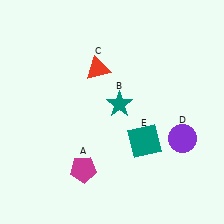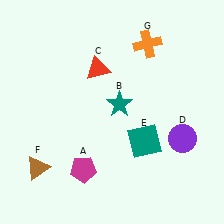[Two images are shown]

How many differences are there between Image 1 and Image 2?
There are 2 differences between the two images.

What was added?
A brown triangle (F), an orange cross (G) were added in Image 2.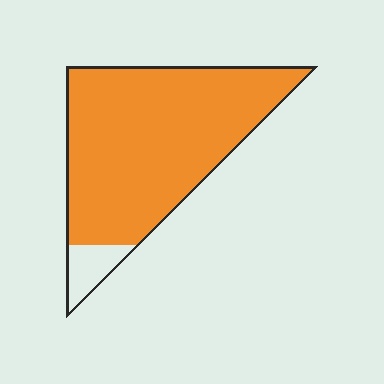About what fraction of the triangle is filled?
About nine tenths (9/10).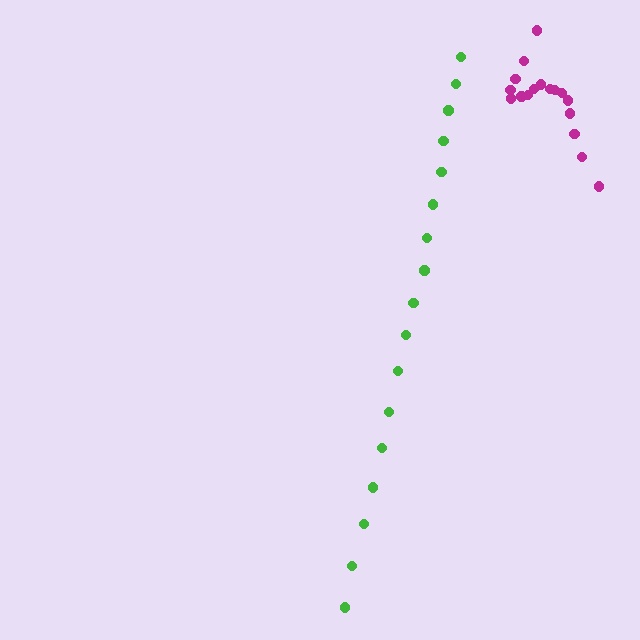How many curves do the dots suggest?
There are 2 distinct paths.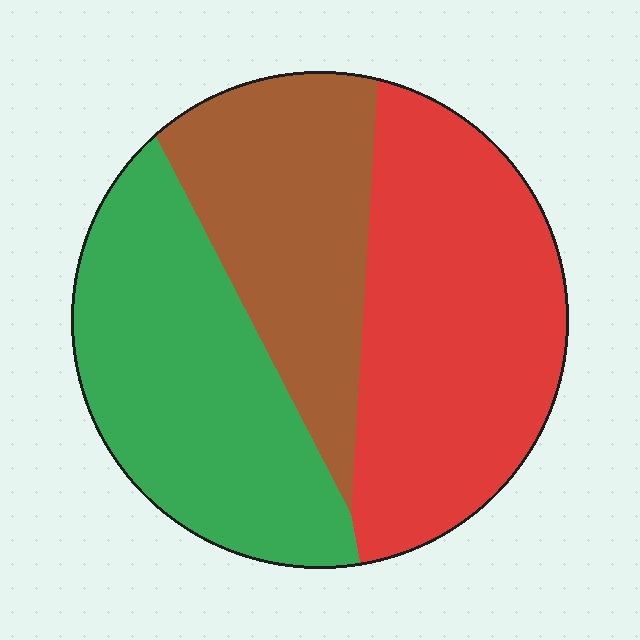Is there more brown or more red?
Red.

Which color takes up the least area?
Brown, at roughly 25%.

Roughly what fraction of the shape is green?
Green takes up between a quarter and a half of the shape.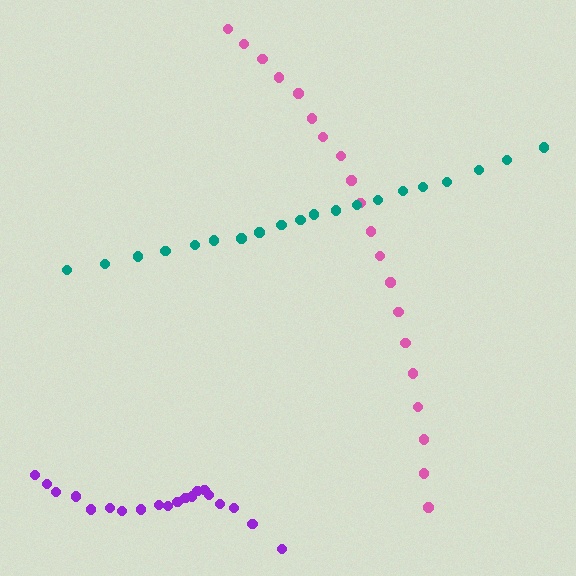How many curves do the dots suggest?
There are 3 distinct paths.